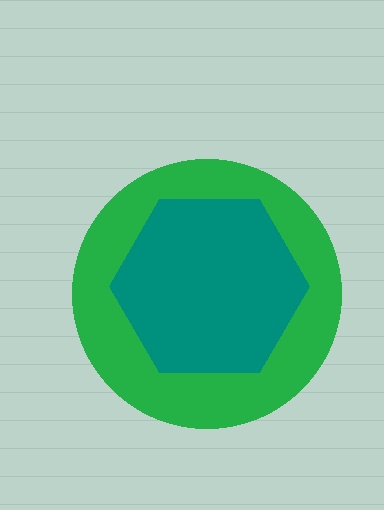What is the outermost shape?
The green circle.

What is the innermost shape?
The teal hexagon.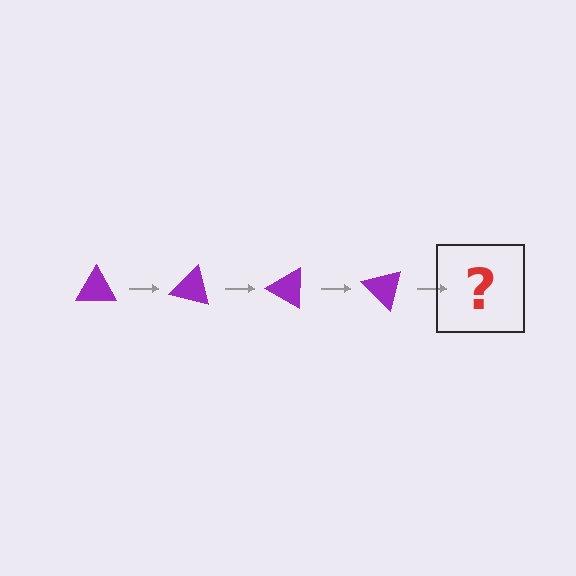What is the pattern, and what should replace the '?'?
The pattern is that the triangle rotates 15 degrees each step. The '?' should be a purple triangle rotated 60 degrees.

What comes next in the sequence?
The next element should be a purple triangle rotated 60 degrees.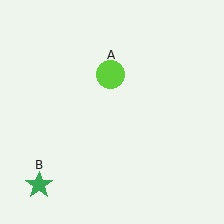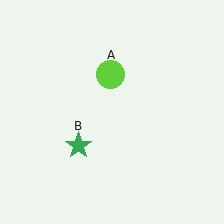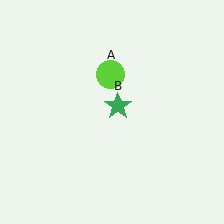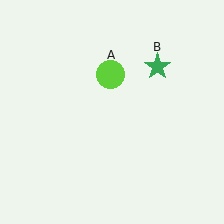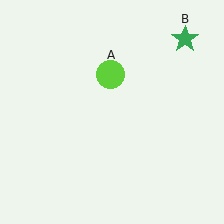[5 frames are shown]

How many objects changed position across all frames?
1 object changed position: green star (object B).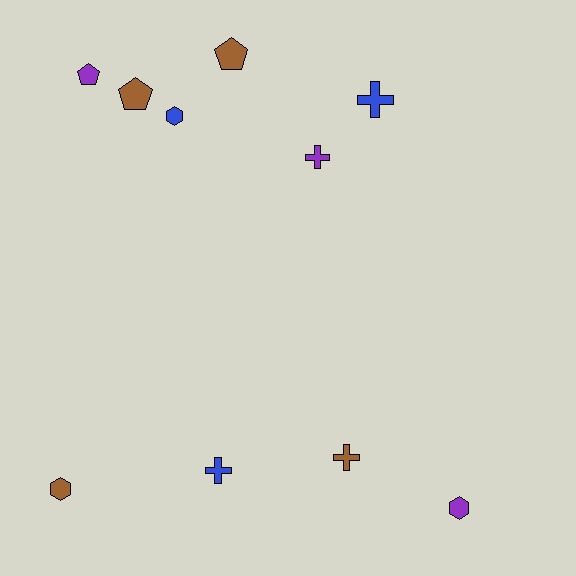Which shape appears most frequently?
Cross, with 4 objects.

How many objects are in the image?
There are 10 objects.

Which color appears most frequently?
Brown, with 4 objects.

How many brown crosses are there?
There is 1 brown cross.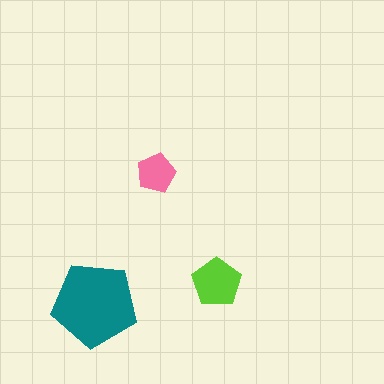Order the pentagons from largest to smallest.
the teal one, the lime one, the pink one.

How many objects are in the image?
There are 3 objects in the image.